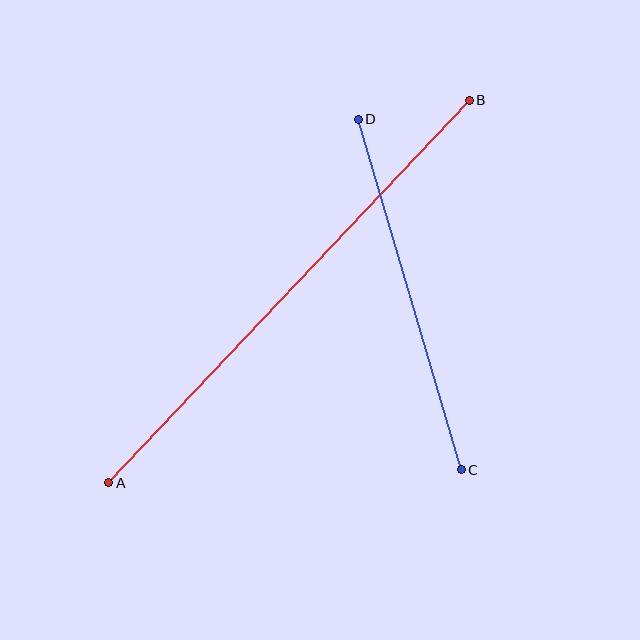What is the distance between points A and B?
The distance is approximately 525 pixels.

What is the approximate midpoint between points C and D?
The midpoint is at approximately (410, 294) pixels.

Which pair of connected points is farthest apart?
Points A and B are farthest apart.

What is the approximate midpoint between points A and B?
The midpoint is at approximately (289, 292) pixels.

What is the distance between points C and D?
The distance is approximately 365 pixels.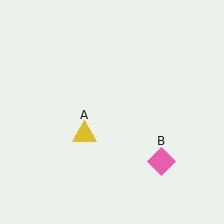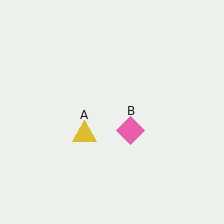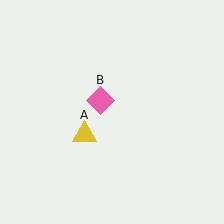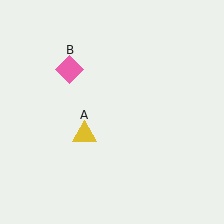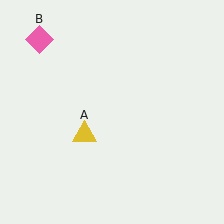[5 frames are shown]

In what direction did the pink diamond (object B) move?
The pink diamond (object B) moved up and to the left.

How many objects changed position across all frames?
1 object changed position: pink diamond (object B).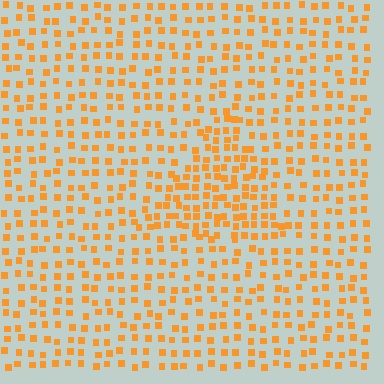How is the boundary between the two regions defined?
The boundary is defined by a change in element density (approximately 1.8x ratio). All elements are the same color, size, and shape.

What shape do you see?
I see a triangle.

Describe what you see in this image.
The image contains small orange elements arranged at two different densities. A triangle-shaped region is visible where the elements are more densely packed than the surrounding area.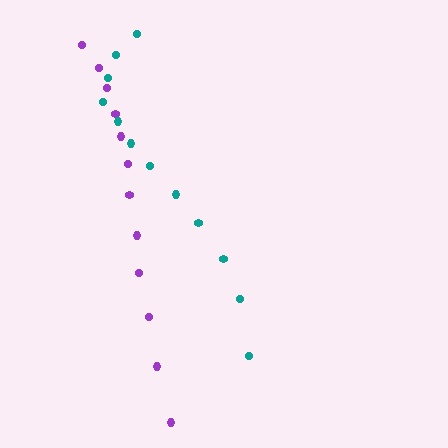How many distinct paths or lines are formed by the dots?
There are 2 distinct paths.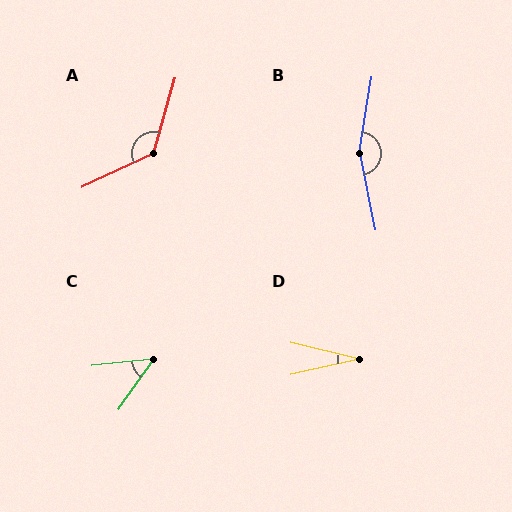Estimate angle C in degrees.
Approximately 49 degrees.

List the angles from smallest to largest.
D (26°), C (49°), A (131°), B (159°).